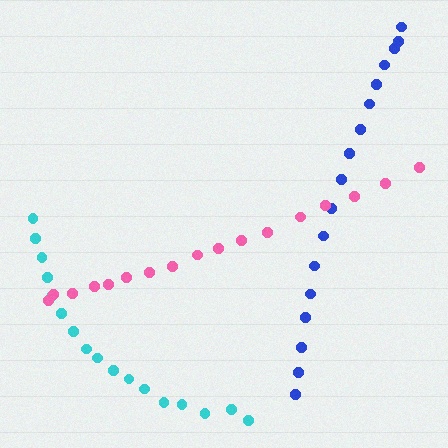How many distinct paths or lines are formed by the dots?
There are 3 distinct paths.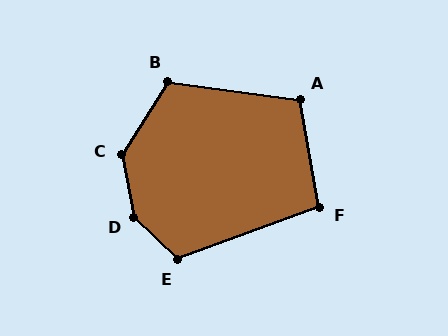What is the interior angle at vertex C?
Approximately 137 degrees (obtuse).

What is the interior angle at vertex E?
Approximately 116 degrees (obtuse).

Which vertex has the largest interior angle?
D, at approximately 145 degrees.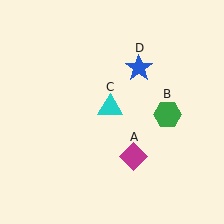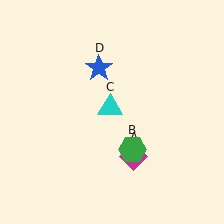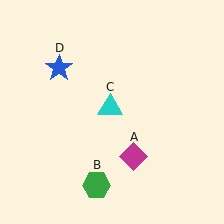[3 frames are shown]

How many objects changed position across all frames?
2 objects changed position: green hexagon (object B), blue star (object D).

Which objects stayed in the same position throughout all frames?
Magenta diamond (object A) and cyan triangle (object C) remained stationary.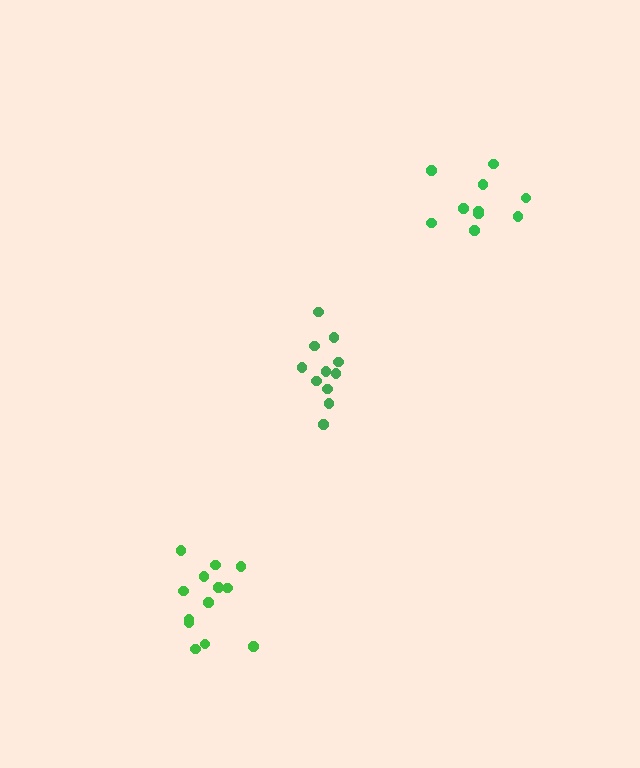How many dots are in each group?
Group 1: 11 dots, Group 2: 10 dots, Group 3: 13 dots (34 total).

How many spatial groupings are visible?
There are 3 spatial groupings.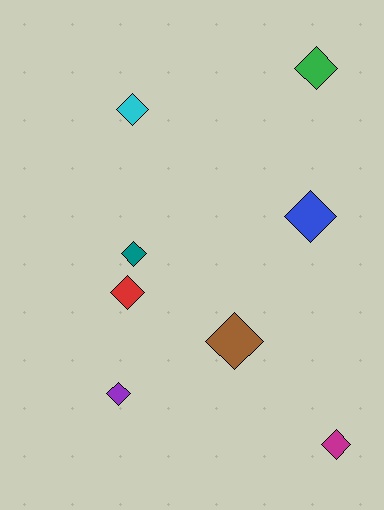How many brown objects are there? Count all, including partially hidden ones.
There is 1 brown object.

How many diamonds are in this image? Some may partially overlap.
There are 8 diamonds.